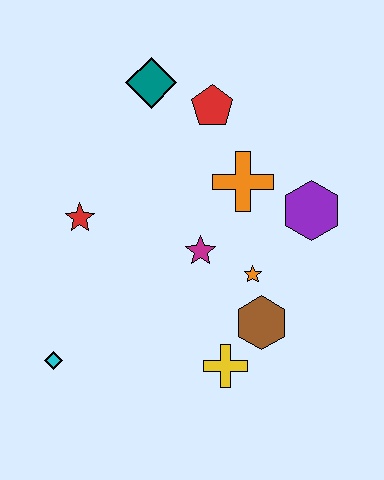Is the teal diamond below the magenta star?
No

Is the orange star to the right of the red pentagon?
Yes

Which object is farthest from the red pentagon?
The cyan diamond is farthest from the red pentagon.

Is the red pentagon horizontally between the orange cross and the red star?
Yes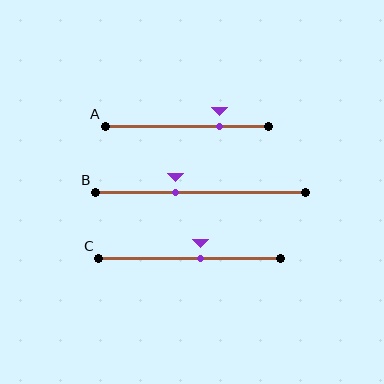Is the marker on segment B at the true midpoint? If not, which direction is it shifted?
No, the marker on segment B is shifted to the left by about 12% of the segment length.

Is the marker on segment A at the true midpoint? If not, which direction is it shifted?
No, the marker on segment A is shifted to the right by about 20% of the segment length.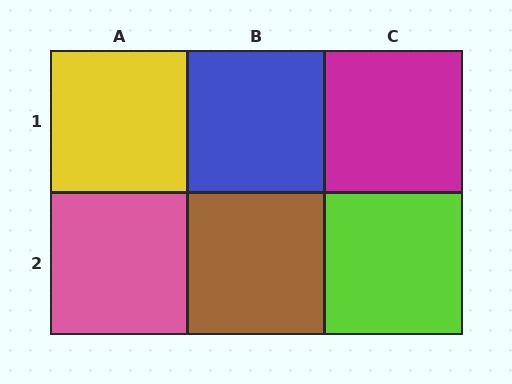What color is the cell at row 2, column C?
Lime.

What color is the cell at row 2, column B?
Brown.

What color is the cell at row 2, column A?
Pink.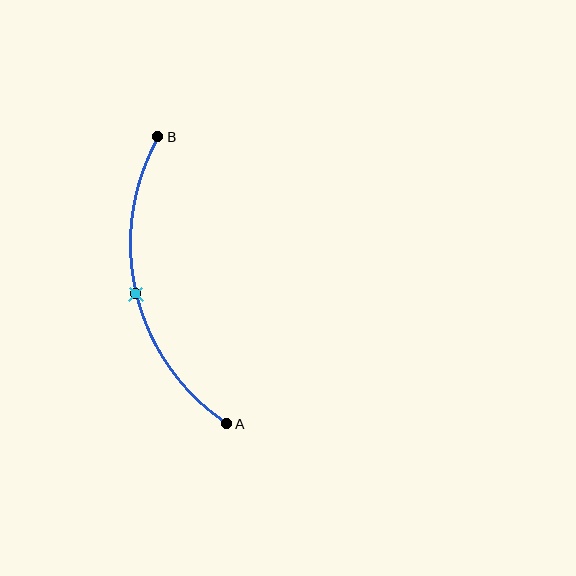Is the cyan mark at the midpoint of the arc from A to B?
Yes. The cyan mark lies on the arc at equal arc-length from both A and B — it is the arc midpoint.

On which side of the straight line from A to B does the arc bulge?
The arc bulges to the left of the straight line connecting A and B.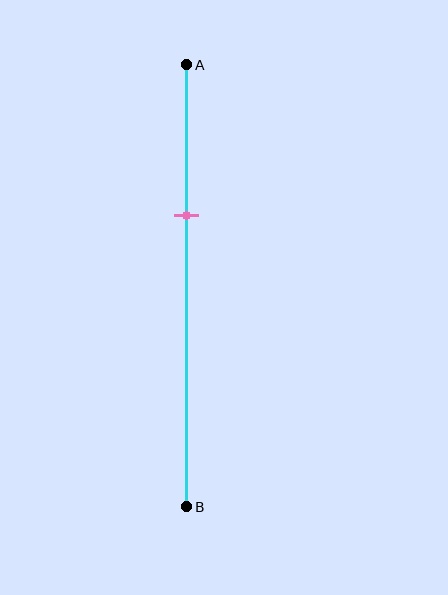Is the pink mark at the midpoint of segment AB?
No, the mark is at about 35% from A, not at the 50% midpoint.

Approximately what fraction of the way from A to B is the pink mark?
The pink mark is approximately 35% of the way from A to B.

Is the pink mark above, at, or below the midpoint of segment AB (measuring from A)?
The pink mark is above the midpoint of segment AB.